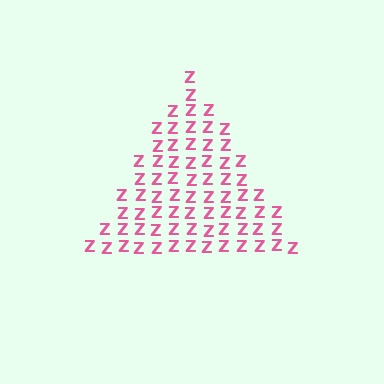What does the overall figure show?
The overall figure shows a triangle.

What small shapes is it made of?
It is made of small letter Z's.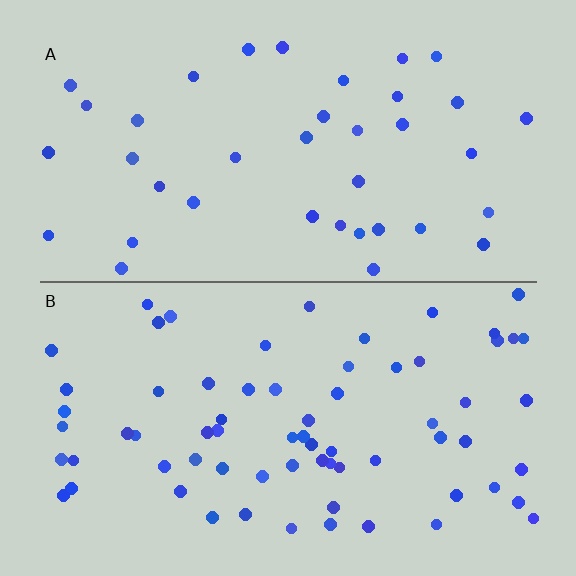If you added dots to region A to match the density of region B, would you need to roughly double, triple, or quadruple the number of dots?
Approximately double.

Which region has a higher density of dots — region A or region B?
B (the bottom).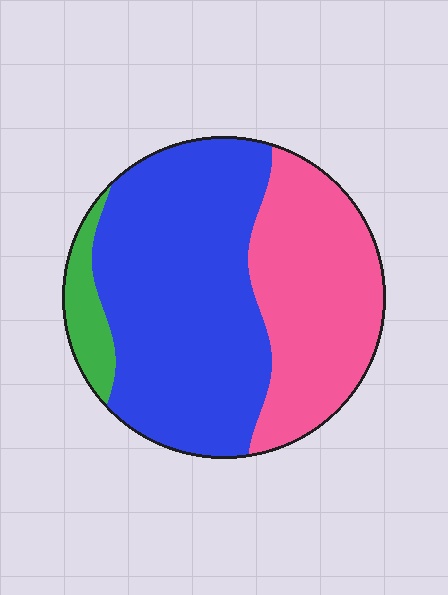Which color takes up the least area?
Green, at roughly 10%.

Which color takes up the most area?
Blue, at roughly 55%.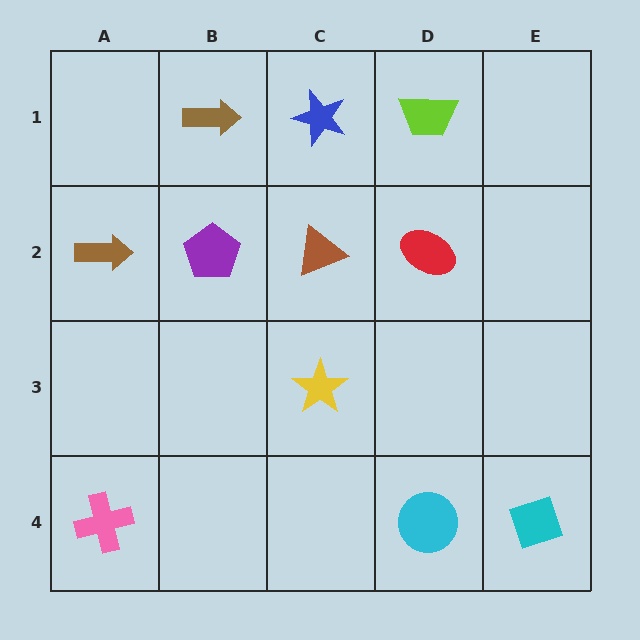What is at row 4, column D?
A cyan circle.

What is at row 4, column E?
A cyan diamond.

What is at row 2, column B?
A purple pentagon.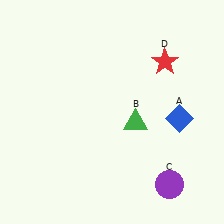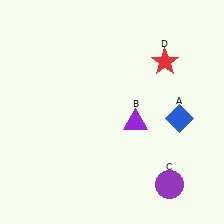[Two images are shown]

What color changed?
The triangle (B) changed from green in Image 1 to purple in Image 2.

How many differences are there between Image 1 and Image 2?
There is 1 difference between the two images.